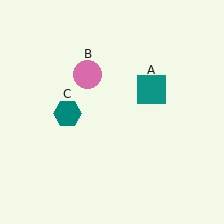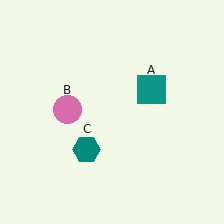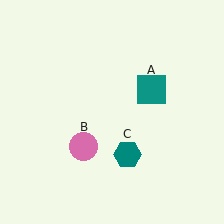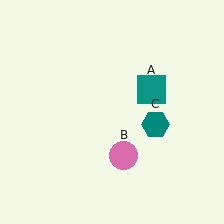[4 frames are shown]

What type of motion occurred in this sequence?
The pink circle (object B), teal hexagon (object C) rotated counterclockwise around the center of the scene.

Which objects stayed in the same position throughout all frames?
Teal square (object A) remained stationary.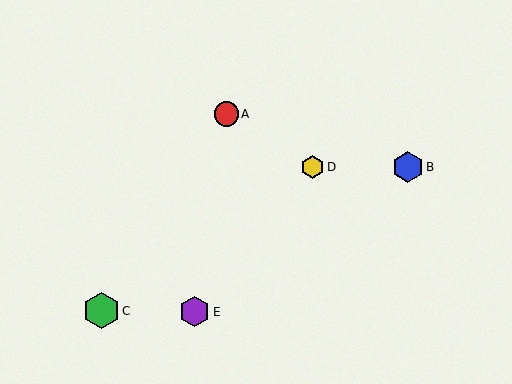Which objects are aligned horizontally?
Objects B, D are aligned horizontally.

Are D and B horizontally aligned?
Yes, both are at y≈167.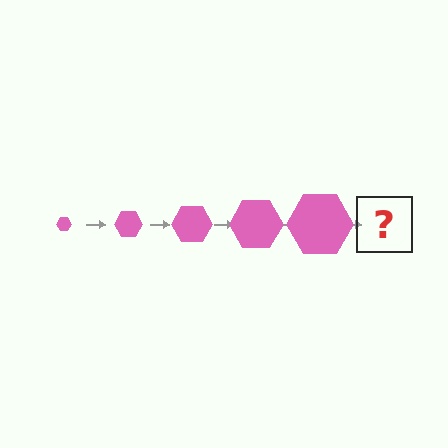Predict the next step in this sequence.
The next step is a pink hexagon, larger than the previous one.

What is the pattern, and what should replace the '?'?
The pattern is that the hexagon gets progressively larger each step. The '?' should be a pink hexagon, larger than the previous one.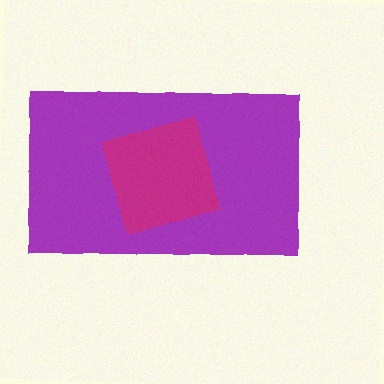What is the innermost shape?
The magenta square.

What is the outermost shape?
The purple rectangle.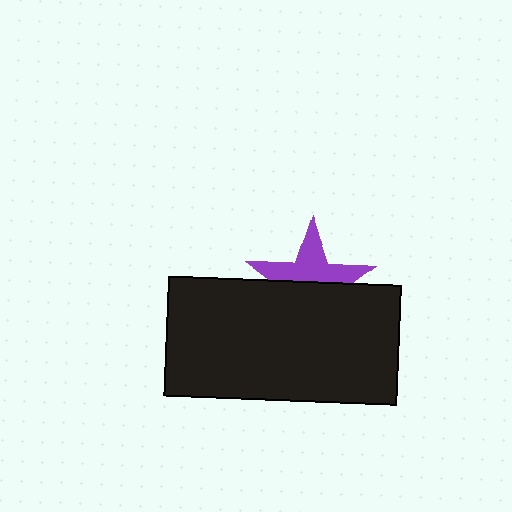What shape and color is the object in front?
The object in front is a black rectangle.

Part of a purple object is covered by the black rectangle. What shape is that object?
It is a star.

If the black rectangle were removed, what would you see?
You would see the complete purple star.